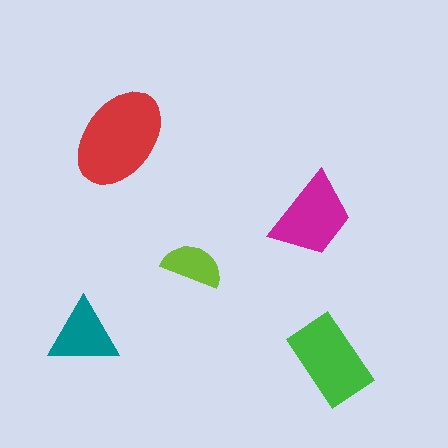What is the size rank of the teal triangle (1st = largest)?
4th.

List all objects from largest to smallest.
The red ellipse, the green rectangle, the magenta trapezoid, the teal triangle, the lime semicircle.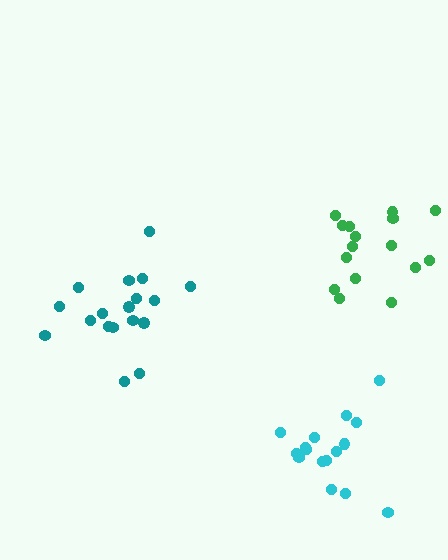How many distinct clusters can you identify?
There are 3 distinct clusters.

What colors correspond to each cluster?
The clusters are colored: teal, green, cyan.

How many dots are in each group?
Group 1: 18 dots, Group 2: 16 dots, Group 3: 16 dots (50 total).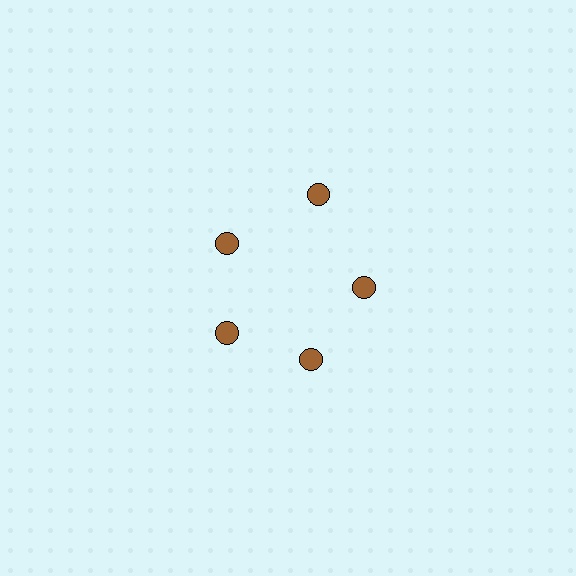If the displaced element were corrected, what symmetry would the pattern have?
It would have 5-fold rotational symmetry — the pattern would map onto itself every 72 degrees.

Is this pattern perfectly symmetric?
No. The 5 brown circles are arranged in a ring, but one element near the 1 o'clock position is pushed outward from the center, breaking the 5-fold rotational symmetry.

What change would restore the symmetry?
The symmetry would be restored by moving it inward, back onto the ring so that all 5 circles sit at equal angles and equal distance from the center.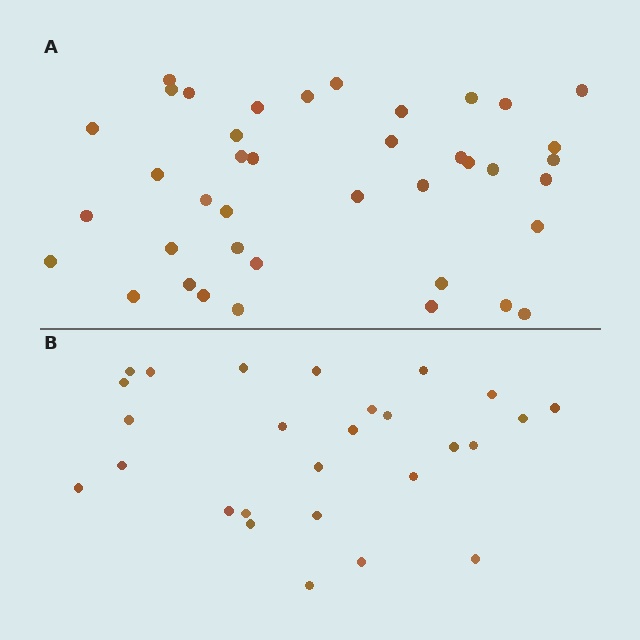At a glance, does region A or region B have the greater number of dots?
Region A (the top region) has more dots.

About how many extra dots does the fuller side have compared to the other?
Region A has approximately 15 more dots than region B.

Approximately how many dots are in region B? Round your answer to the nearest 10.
About 30 dots. (The exact count is 27, which rounds to 30.)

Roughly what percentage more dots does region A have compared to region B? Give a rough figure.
About 50% more.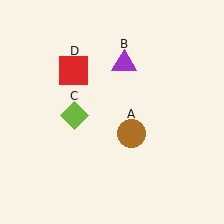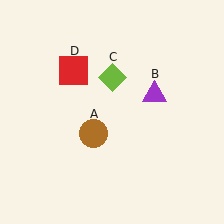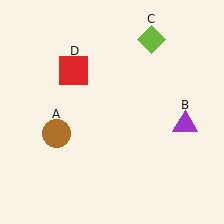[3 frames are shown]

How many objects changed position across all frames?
3 objects changed position: brown circle (object A), purple triangle (object B), lime diamond (object C).